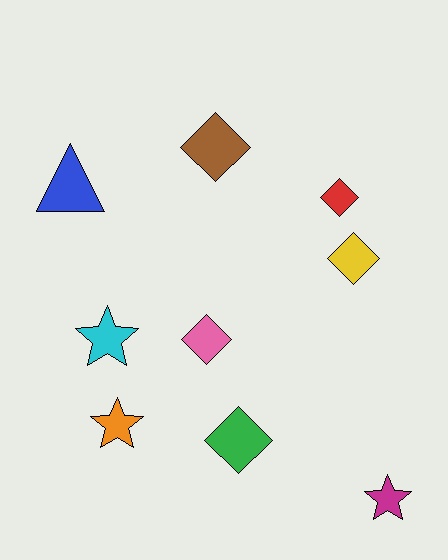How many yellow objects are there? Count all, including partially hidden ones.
There is 1 yellow object.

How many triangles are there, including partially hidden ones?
There is 1 triangle.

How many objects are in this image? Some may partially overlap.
There are 9 objects.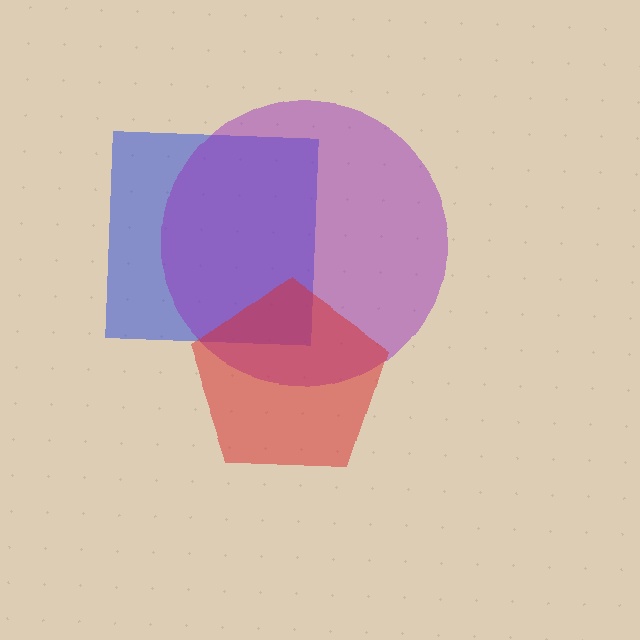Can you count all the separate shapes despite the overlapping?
Yes, there are 3 separate shapes.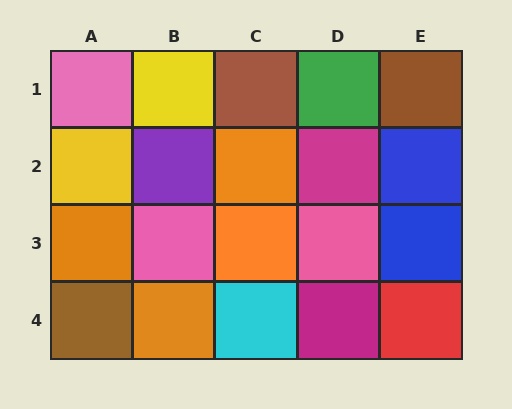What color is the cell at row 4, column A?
Brown.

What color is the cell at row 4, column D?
Magenta.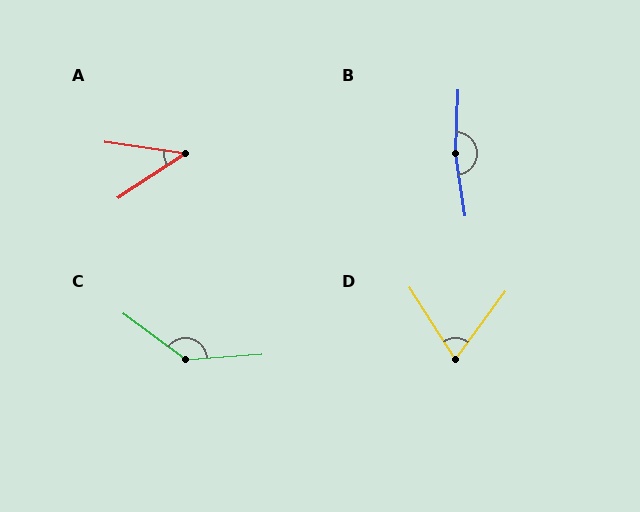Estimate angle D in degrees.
Approximately 69 degrees.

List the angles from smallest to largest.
A (42°), D (69°), C (139°), B (170°).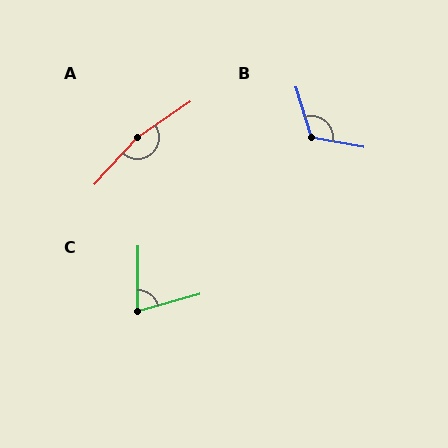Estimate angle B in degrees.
Approximately 118 degrees.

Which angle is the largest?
A, at approximately 167 degrees.